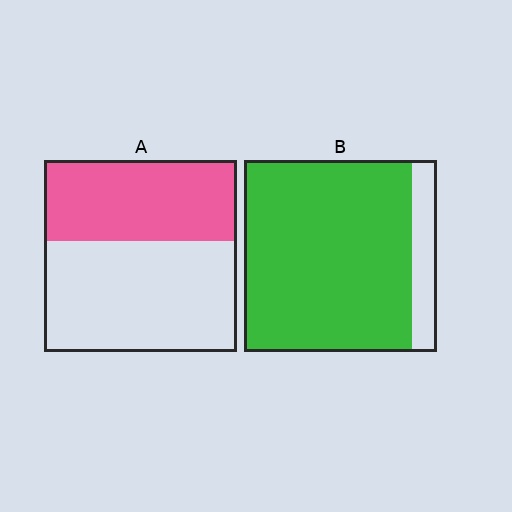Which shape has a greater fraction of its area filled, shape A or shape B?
Shape B.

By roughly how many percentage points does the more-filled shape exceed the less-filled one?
By roughly 45 percentage points (B over A).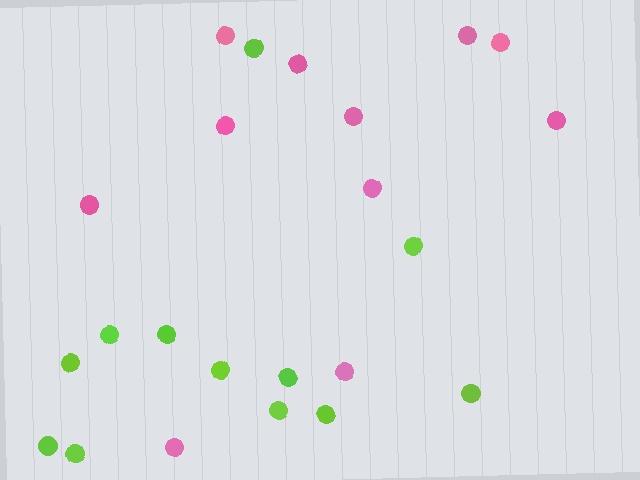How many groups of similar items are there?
There are 2 groups: one group of pink circles (11) and one group of lime circles (12).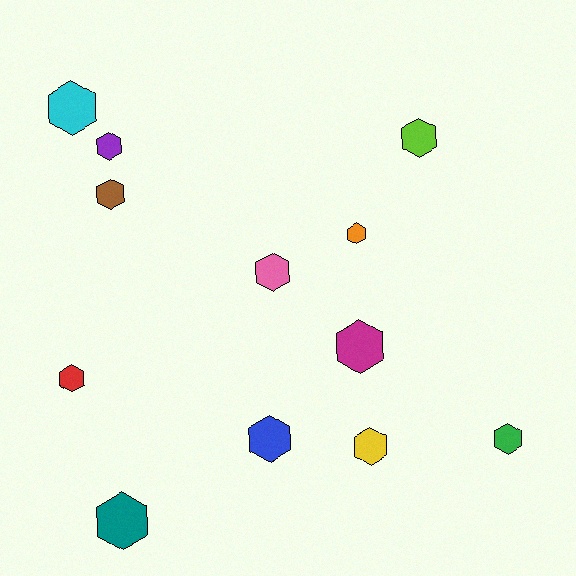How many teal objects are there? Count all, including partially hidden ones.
There is 1 teal object.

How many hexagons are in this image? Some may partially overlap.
There are 12 hexagons.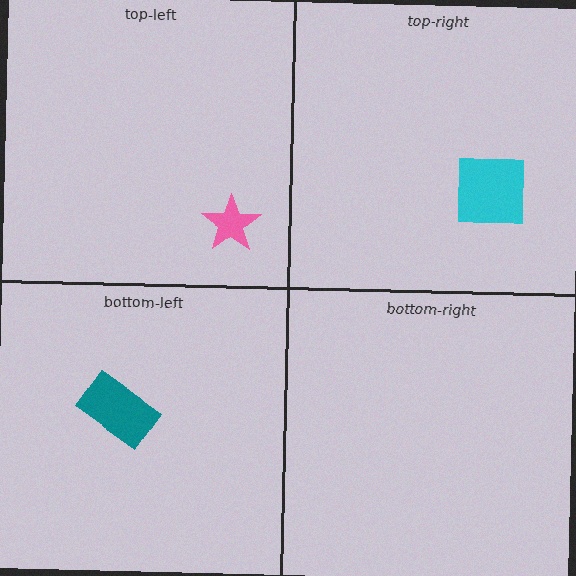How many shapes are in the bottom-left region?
1.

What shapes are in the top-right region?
The cyan square.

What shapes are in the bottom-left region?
The teal rectangle.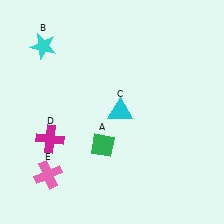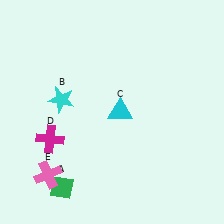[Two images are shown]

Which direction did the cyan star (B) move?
The cyan star (B) moved down.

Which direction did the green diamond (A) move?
The green diamond (A) moved down.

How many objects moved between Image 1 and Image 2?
2 objects moved between the two images.